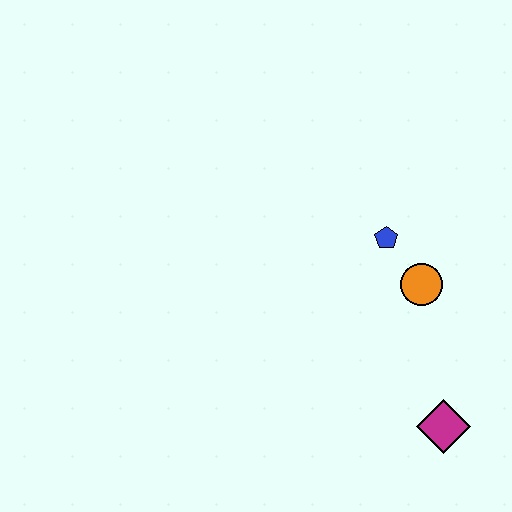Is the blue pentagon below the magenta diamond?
No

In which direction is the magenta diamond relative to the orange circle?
The magenta diamond is below the orange circle.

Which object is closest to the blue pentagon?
The orange circle is closest to the blue pentagon.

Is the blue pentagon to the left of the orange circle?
Yes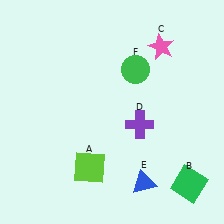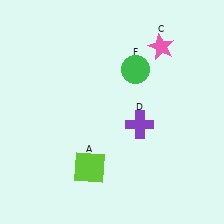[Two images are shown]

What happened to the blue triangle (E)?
The blue triangle (E) was removed in Image 2. It was in the bottom-right area of Image 1.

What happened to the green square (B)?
The green square (B) was removed in Image 2. It was in the bottom-right area of Image 1.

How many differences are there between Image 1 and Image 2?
There are 2 differences between the two images.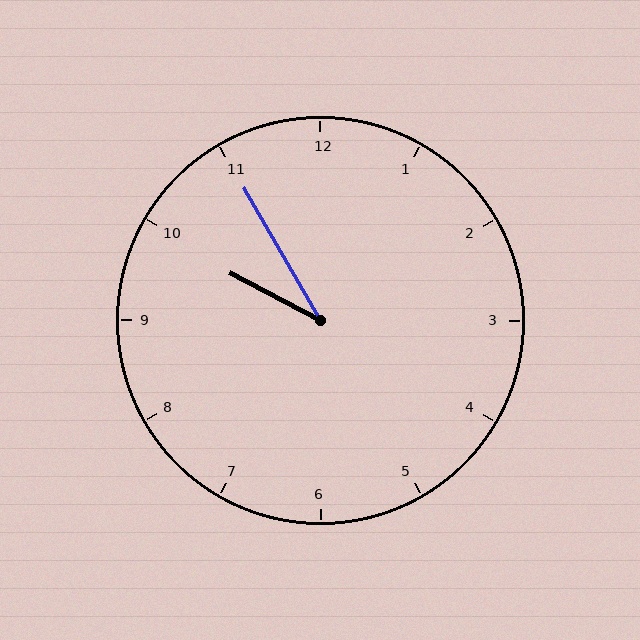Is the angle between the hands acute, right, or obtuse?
It is acute.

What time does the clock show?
9:55.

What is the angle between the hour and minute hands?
Approximately 32 degrees.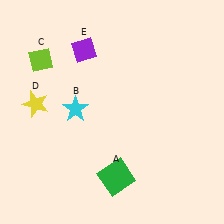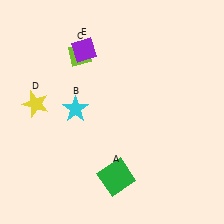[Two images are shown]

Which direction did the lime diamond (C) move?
The lime diamond (C) moved right.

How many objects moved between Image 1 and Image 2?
1 object moved between the two images.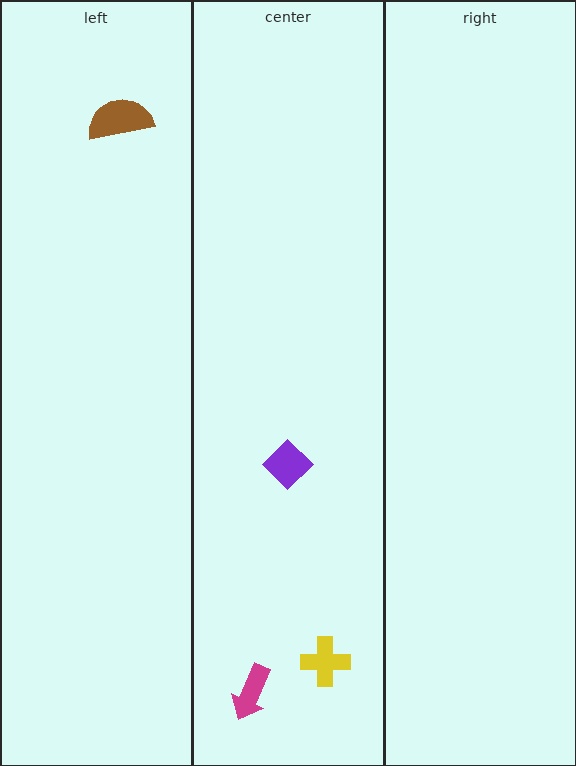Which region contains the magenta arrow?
The center region.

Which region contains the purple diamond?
The center region.